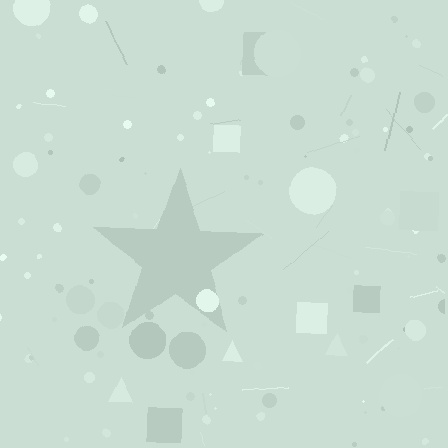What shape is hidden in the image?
A star is hidden in the image.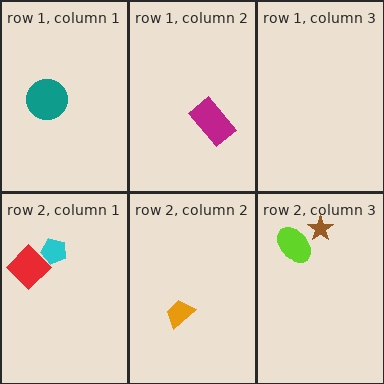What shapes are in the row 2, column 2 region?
The orange trapezoid.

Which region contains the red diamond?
The row 2, column 1 region.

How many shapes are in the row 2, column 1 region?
2.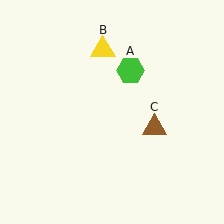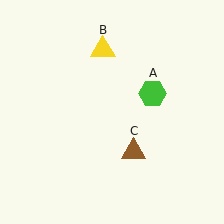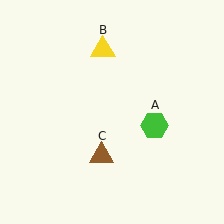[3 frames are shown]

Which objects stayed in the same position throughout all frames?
Yellow triangle (object B) remained stationary.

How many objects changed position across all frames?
2 objects changed position: green hexagon (object A), brown triangle (object C).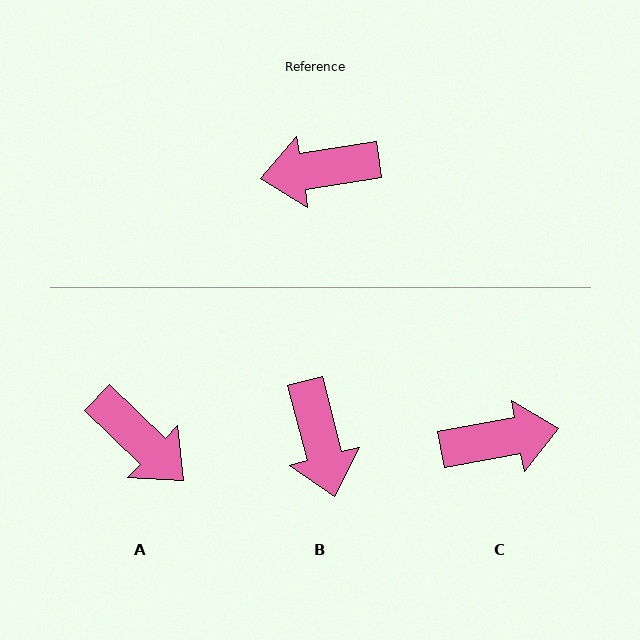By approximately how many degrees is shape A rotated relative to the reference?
Approximately 127 degrees counter-clockwise.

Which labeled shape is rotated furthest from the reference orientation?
C, about 179 degrees away.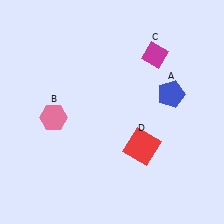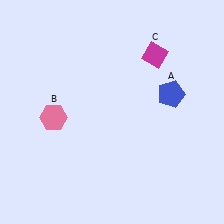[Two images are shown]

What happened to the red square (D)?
The red square (D) was removed in Image 2. It was in the bottom-right area of Image 1.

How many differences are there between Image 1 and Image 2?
There is 1 difference between the two images.